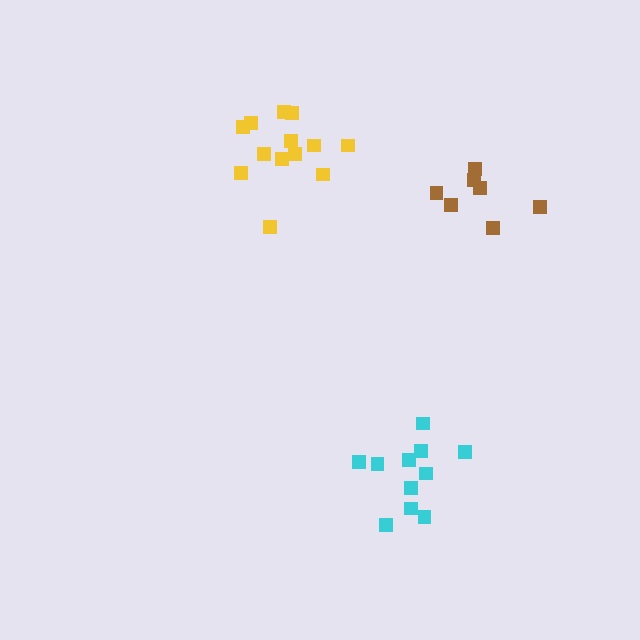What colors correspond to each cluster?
The clusters are colored: brown, cyan, yellow.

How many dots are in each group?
Group 1: 7 dots, Group 2: 11 dots, Group 3: 13 dots (31 total).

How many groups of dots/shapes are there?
There are 3 groups.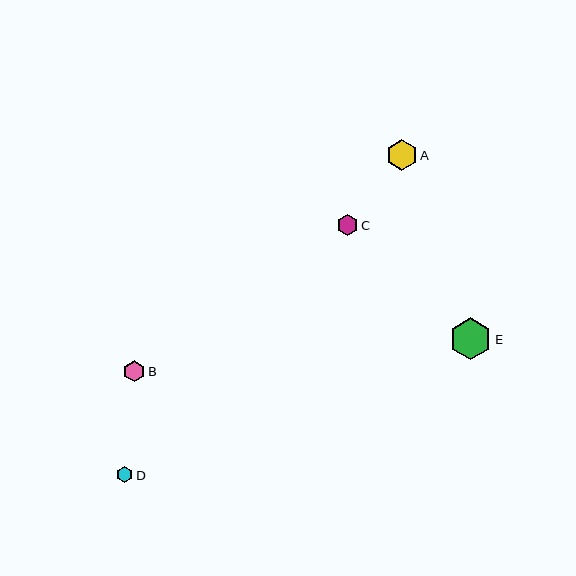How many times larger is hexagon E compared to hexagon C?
Hexagon E is approximately 2.0 times the size of hexagon C.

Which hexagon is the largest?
Hexagon E is the largest with a size of approximately 42 pixels.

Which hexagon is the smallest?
Hexagon D is the smallest with a size of approximately 16 pixels.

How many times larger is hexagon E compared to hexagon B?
Hexagon E is approximately 2.0 times the size of hexagon B.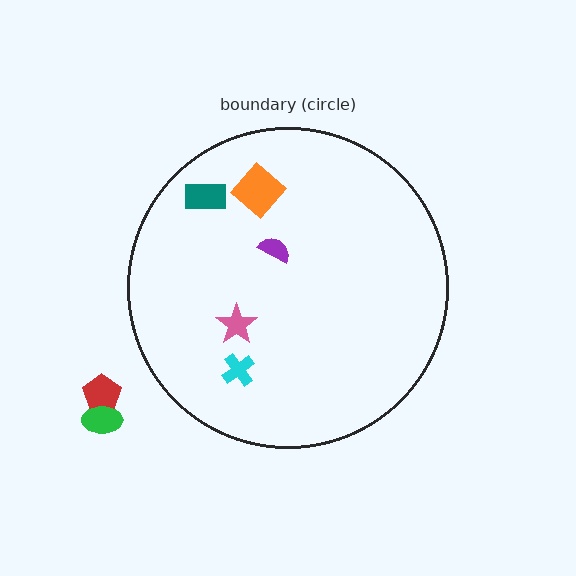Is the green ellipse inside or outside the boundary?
Outside.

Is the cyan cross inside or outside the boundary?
Inside.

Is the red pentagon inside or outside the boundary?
Outside.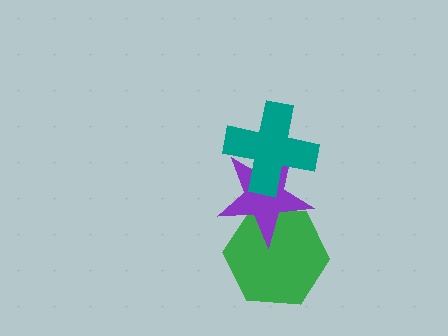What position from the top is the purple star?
The purple star is 2nd from the top.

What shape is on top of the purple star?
The teal cross is on top of the purple star.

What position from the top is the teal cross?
The teal cross is 1st from the top.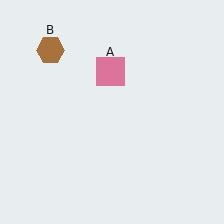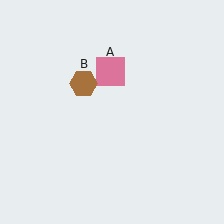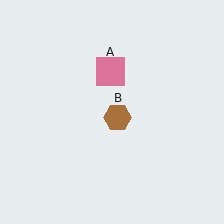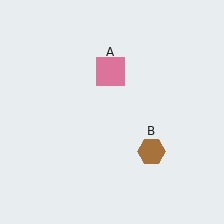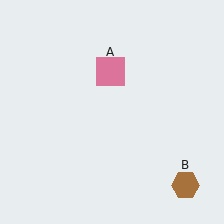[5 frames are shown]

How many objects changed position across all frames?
1 object changed position: brown hexagon (object B).